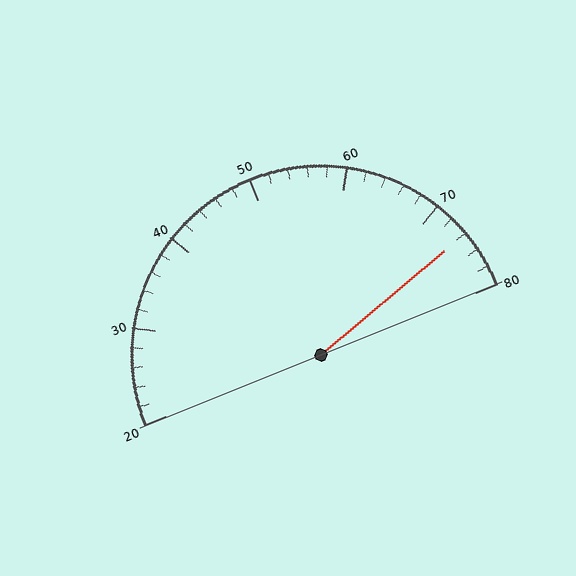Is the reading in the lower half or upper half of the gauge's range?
The reading is in the upper half of the range (20 to 80).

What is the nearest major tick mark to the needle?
The nearest major tick mark is 70.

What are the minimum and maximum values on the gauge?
The gauge ranges from 20 to 80.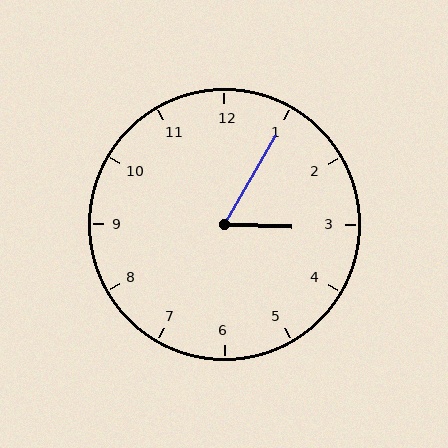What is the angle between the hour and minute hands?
Approximately 62 degrees.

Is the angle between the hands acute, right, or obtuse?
It is acute.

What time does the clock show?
3:05.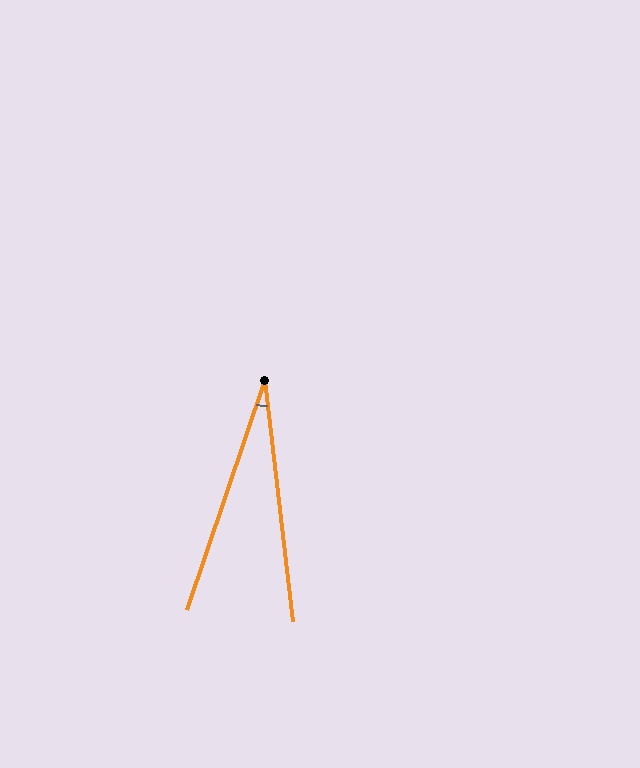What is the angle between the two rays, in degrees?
Approximately 25 degrees.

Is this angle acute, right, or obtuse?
It is acute.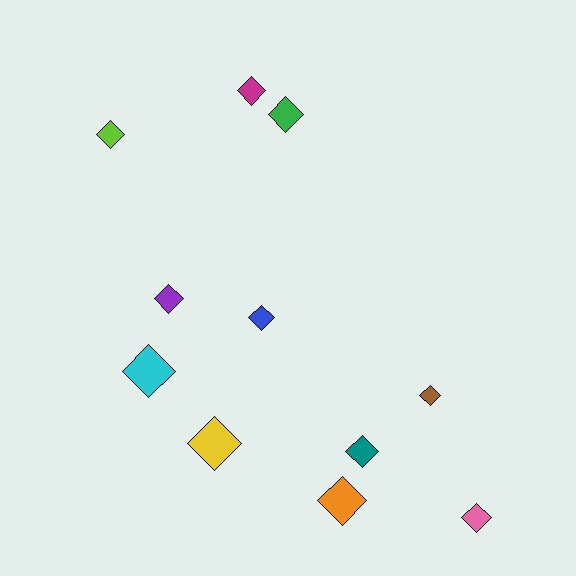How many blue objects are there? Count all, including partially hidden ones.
There is 1 blue object.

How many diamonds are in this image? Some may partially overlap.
There are 11 diamonds.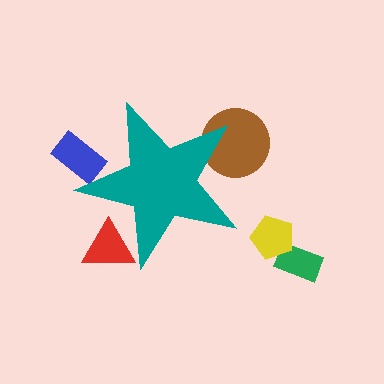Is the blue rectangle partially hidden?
Yes, the blue rectangle is partially hidden behind the teal star.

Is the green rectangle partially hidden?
No, the green rectangle is fully visible.